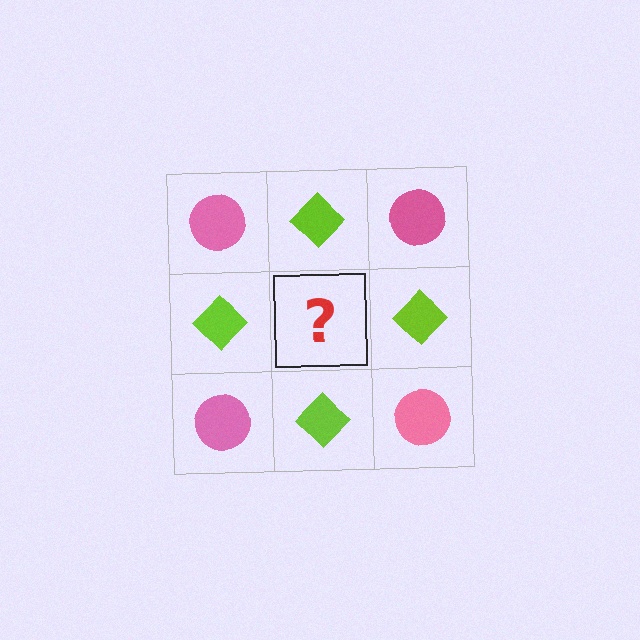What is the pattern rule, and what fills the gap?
The rule is that it alternates pink circle and lime diamond in a checkerboard pattern. The gap should be filled with a pink circle.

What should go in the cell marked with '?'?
The missing cell should contain a pink circle.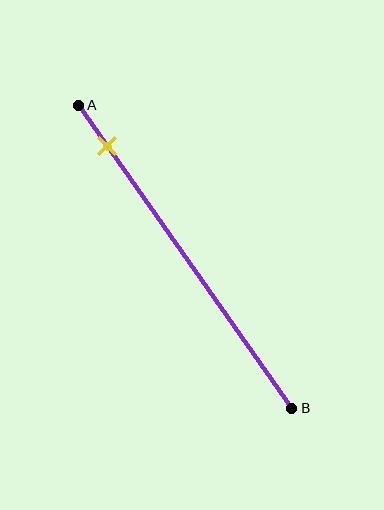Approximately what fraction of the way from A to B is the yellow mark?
The yellow mark is approximately 15% of the way from A to B.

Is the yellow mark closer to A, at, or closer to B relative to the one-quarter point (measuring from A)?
The yellow mark is closer to point A than the one-quarter point of segment AB.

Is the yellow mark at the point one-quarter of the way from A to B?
No, the mark is at about 15% from A, not at the 25% one-quarter point.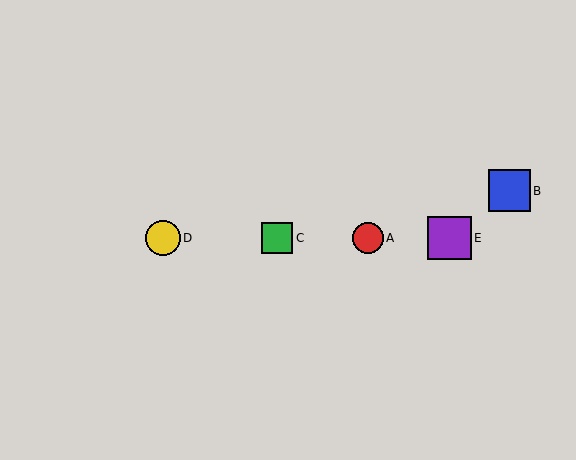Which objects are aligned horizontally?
Objects A, C, D, E are aligned horizontally.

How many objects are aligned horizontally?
4 objects (A, C, D, E) are aligned horizontally.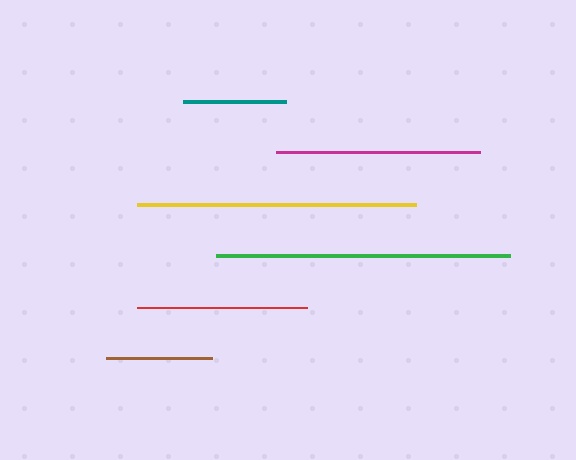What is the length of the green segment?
The green segment is approximately 293 pixels long.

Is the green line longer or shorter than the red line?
The green line is longer than the red line.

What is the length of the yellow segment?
The yellow segment is approximately 280 pixels long.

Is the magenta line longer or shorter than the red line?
The magenta line is longer than the red line.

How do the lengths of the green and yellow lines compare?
The green and yellow lines are approximately the same length.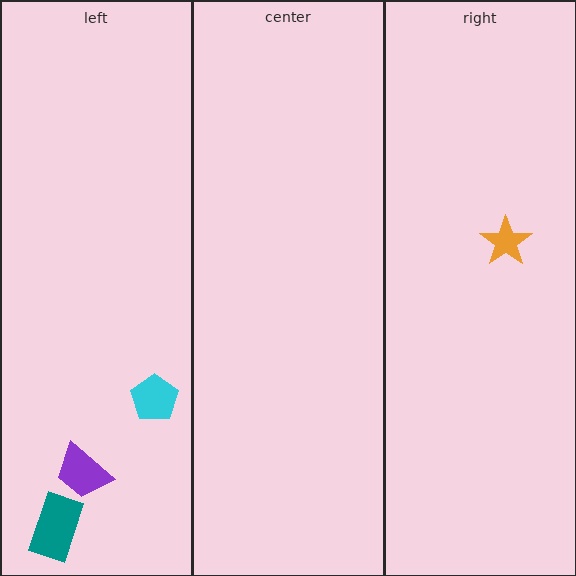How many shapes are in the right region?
1.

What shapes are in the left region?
The cyan pentagon, the purple trapezoid, the teal rectangle.